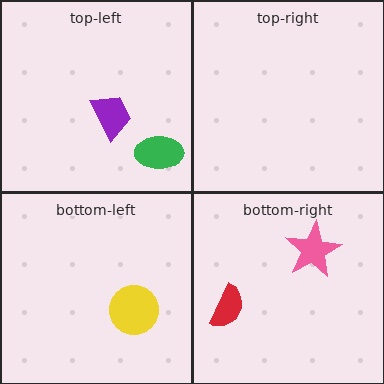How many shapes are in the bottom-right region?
2.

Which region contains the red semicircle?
The bottom-right region.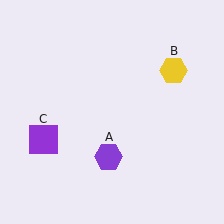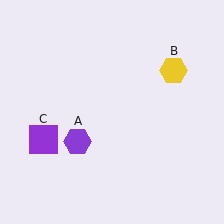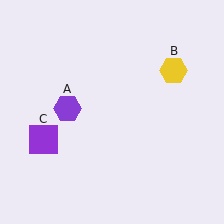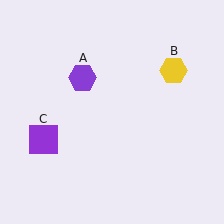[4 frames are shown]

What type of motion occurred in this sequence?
The purple hexagon (object A) rotated clockwise around the center of the scene.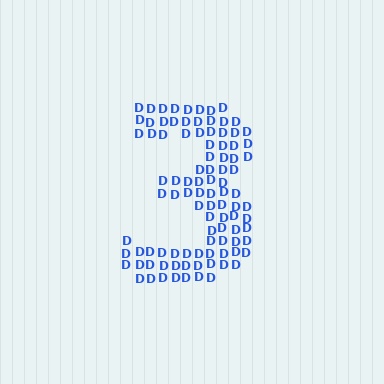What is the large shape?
The large shape is the digit 3.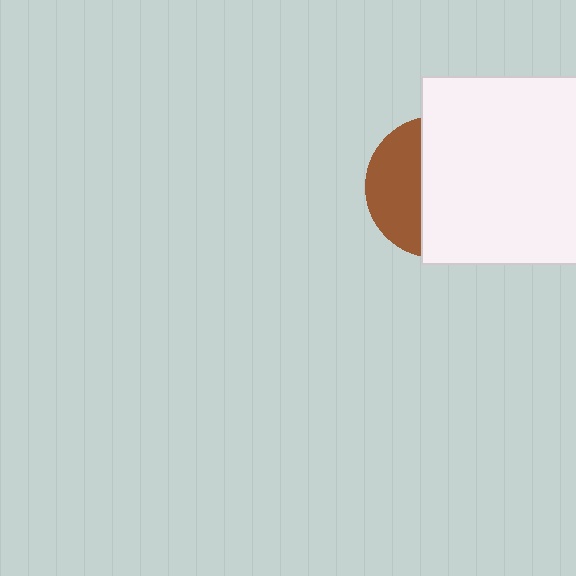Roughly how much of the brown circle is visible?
A small part of it is visible (roughly 37%).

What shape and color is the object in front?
The object in front is a white square.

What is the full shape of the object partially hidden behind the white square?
The partially hidden object is a brown circle.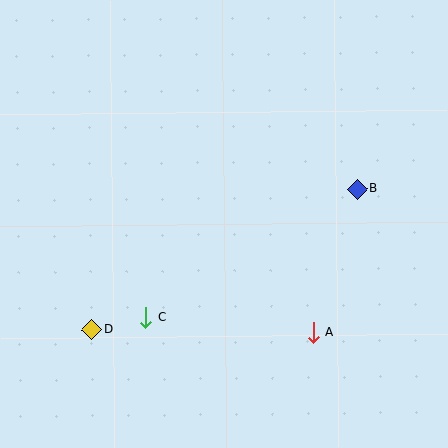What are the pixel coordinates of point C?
Point C is at (146, 317).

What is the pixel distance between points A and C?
The distance between A and C is 168 pixels.